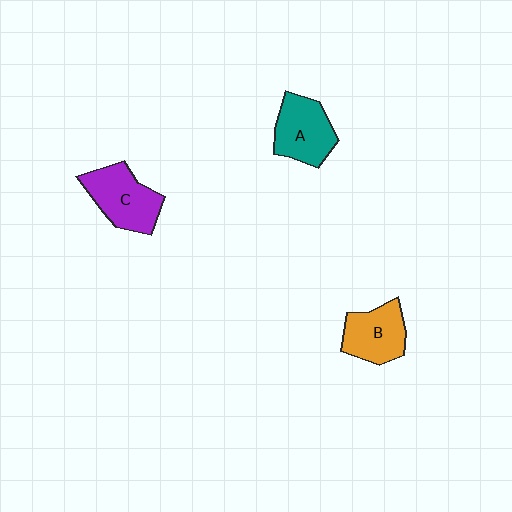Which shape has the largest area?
Shape C (purple).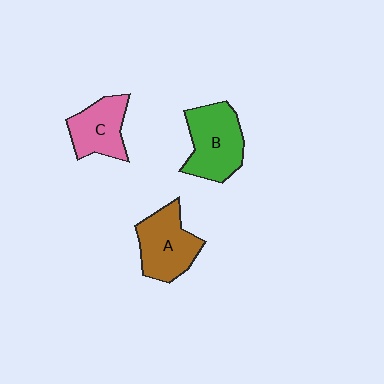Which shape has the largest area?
Shape B (green).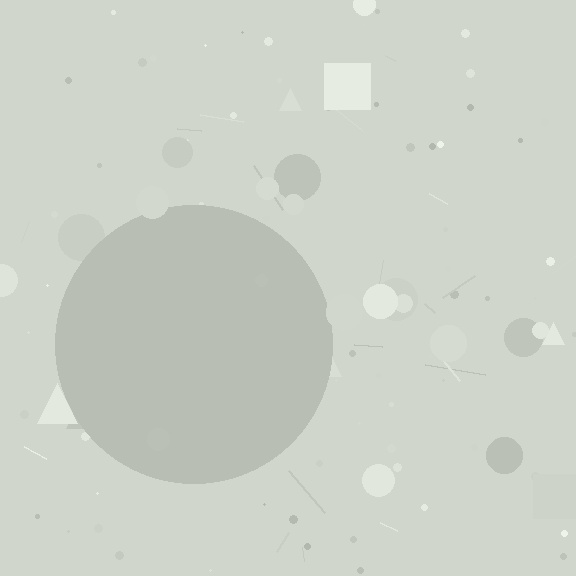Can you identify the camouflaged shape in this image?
The camouflaged shape is a circle.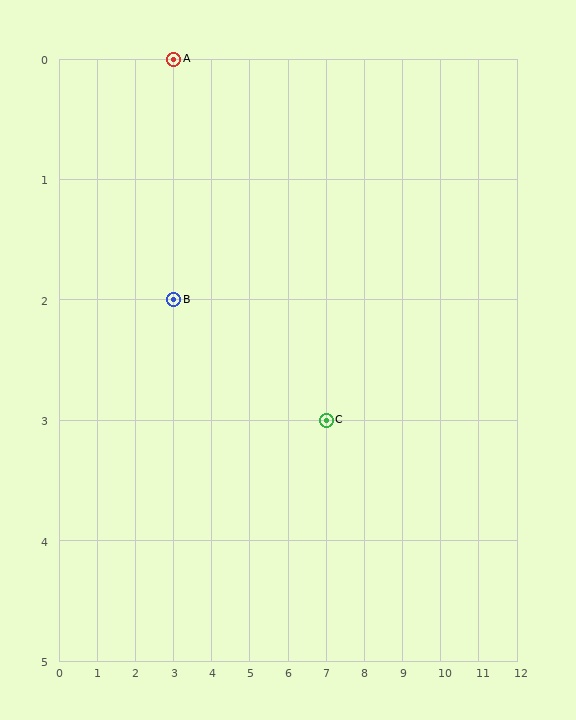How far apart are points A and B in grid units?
Points A and B are 2 rows apart.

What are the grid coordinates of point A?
Point A is at grid coordinates (3, 0).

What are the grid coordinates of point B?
Point B is at grid coordinates (3, 2).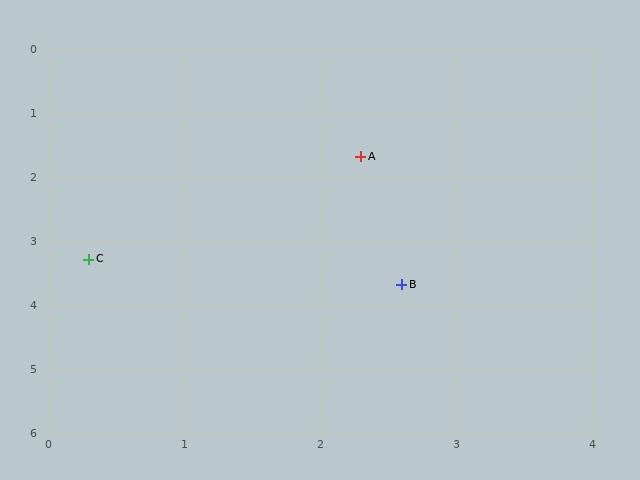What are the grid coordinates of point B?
Point B is at approximately (2.6, 3.7).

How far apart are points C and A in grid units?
Points C and A are about 2.6 grid units apart.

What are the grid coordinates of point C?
Point C is at approximately (0.3, 3.3).